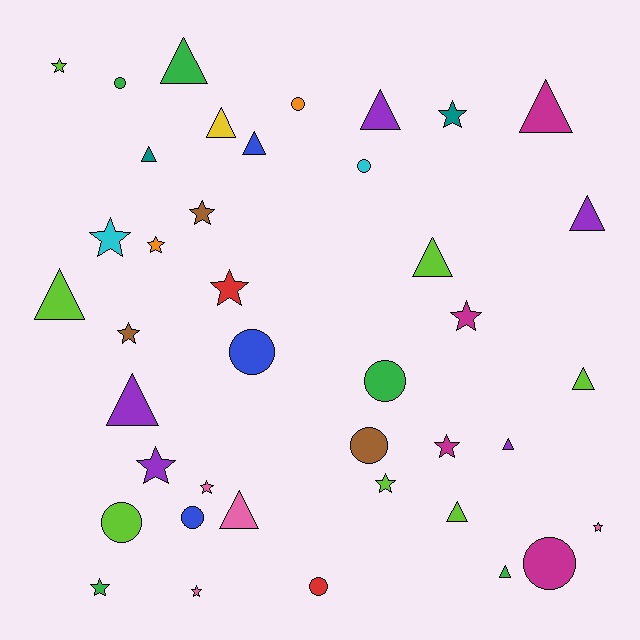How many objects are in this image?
There are 40 objects.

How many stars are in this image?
There are 15 stars.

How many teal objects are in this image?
There are 2 teal objects.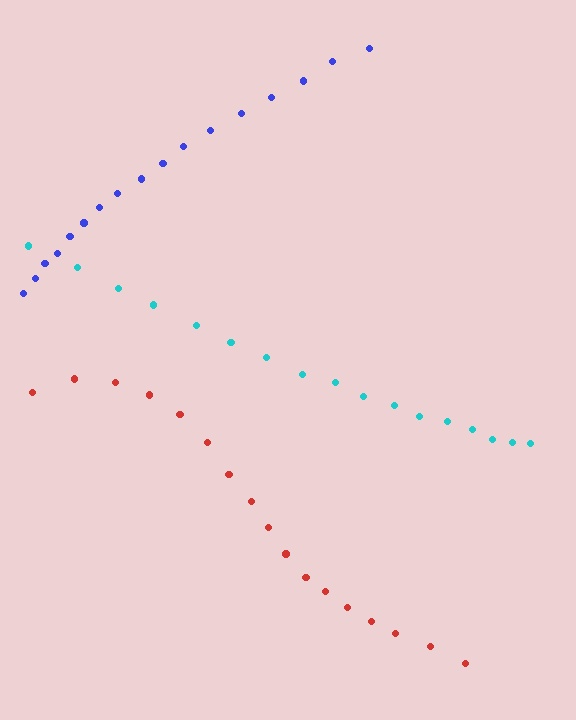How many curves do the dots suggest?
There are 3 distinct paths.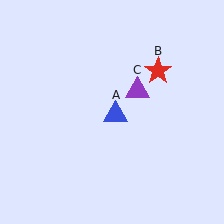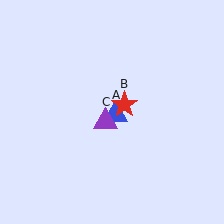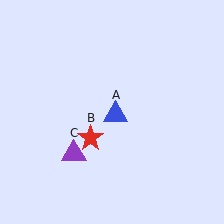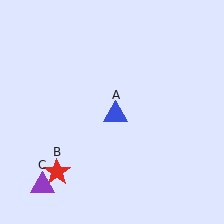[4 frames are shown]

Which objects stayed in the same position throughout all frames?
Blue triangle (object A) remained stationary.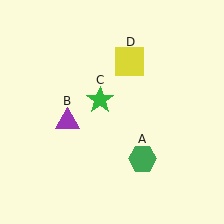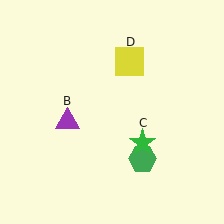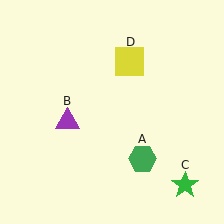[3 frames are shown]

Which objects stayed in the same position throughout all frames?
Green hexagon (object A) and purple triangle (object B) and yellow square (object D) remained stationary.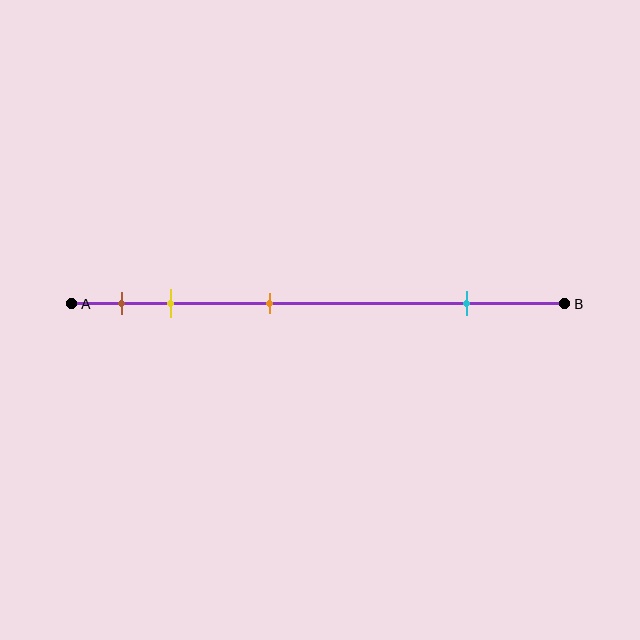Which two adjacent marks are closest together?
The brown and yellow marks are the closest adjacent pair.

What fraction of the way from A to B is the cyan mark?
The cyan mark is approximately 80% (0.8) of the way from A to B.